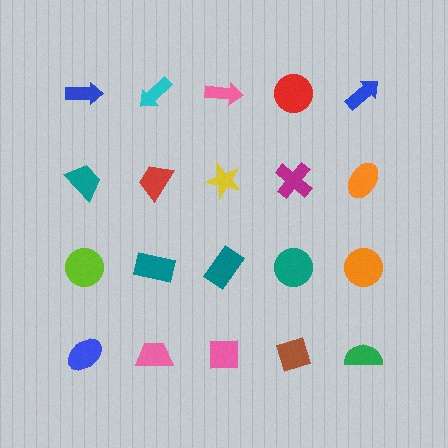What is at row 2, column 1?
A teal trapezoid.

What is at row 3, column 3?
A teal rectangle.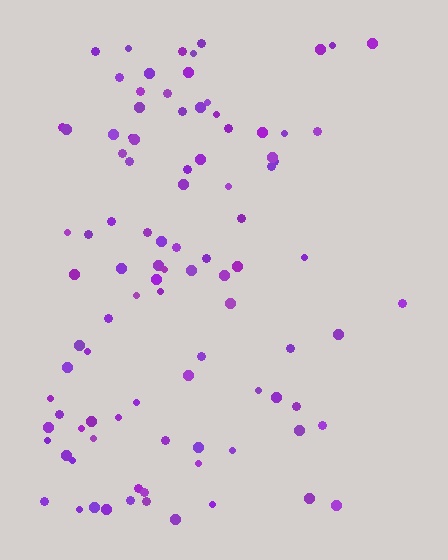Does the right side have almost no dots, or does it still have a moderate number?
Still a moderate number, just noticeably fewer than the left.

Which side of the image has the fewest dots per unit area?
The right.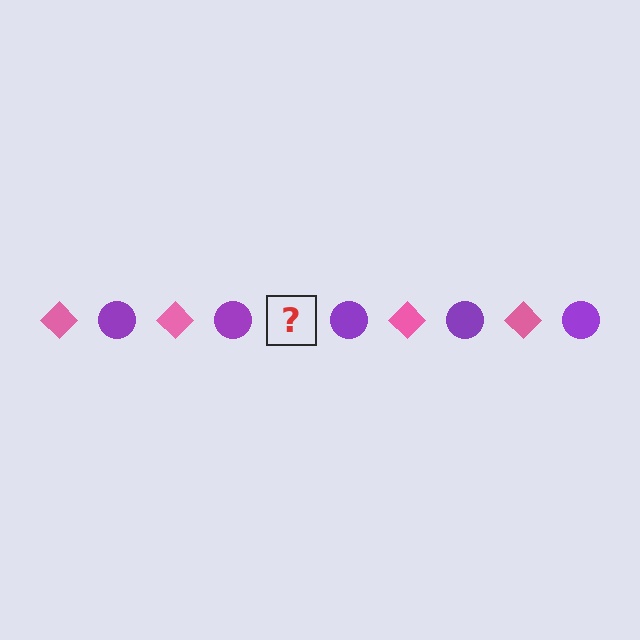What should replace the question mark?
The question mark should be replaced with a pink diamond.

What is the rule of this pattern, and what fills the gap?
The rule is that the pattern alternates between pink diamond and purple circle. The gap should be filled with a pink diamond.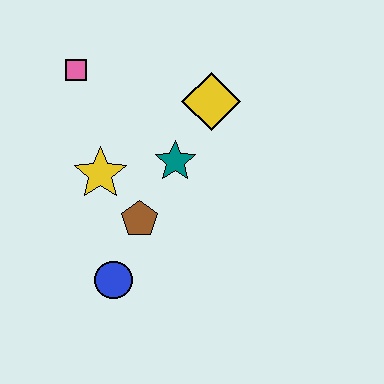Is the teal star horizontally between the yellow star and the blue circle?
No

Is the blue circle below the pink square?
Yes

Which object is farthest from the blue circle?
The pink square is farthest from the blue circle.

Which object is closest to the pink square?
The yellow star is closest to the pink square.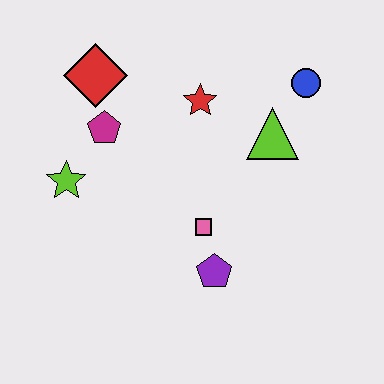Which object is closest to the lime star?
The magenta pentagon is closest to the lime star.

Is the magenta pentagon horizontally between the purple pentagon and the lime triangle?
No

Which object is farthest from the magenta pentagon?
The blue circle is farthest from the magenta pentagon.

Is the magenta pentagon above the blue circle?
No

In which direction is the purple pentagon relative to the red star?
The purple pentagon is below the red star.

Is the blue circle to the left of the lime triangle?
No